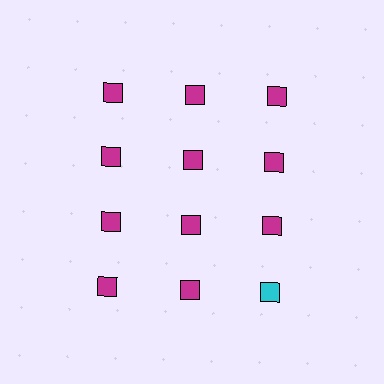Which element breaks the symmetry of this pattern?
The cyan square in the fourth row, center column breaks the symmetry. All other shapes are magenta squares.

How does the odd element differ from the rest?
It has a different color: cyan instead of magenta.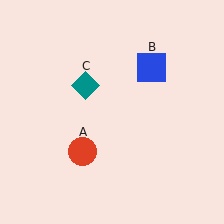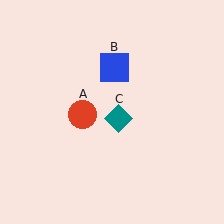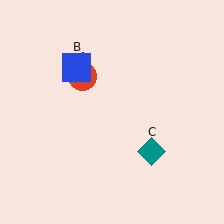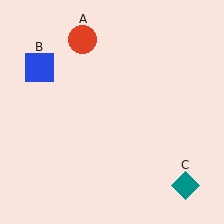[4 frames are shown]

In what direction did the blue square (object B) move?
The blue square (object B) moved left.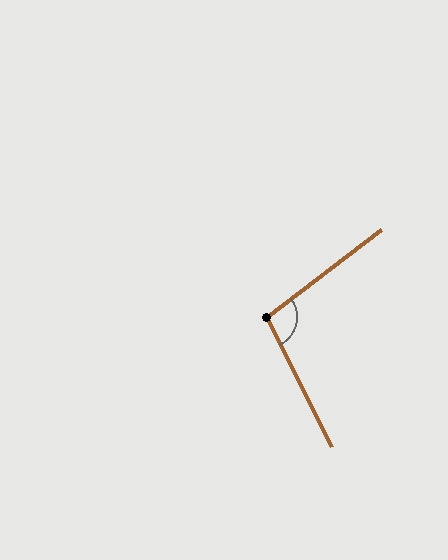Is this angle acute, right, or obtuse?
It is obtuse.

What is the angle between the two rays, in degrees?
Approximately 101 degrees.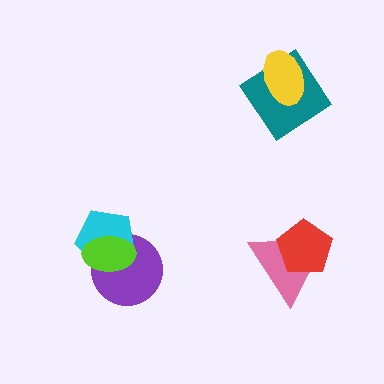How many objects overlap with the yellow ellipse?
1 object overlaps with the yellow ellipse.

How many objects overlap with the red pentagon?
1 object overlaps with the red pentagon.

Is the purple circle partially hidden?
Yes, it is partially covered by another shape.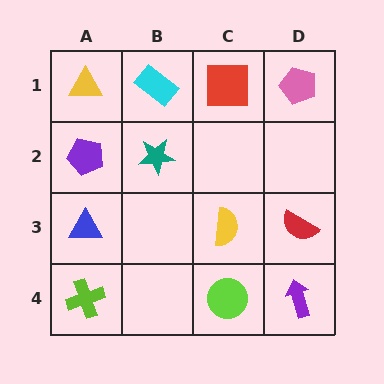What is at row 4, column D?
A purple arrow.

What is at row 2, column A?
A purple pentagon.